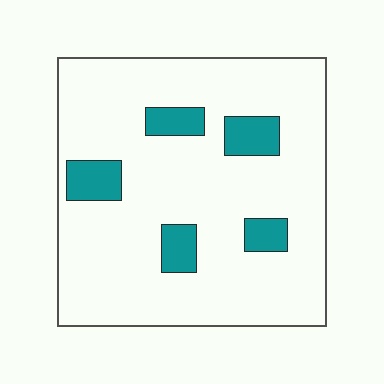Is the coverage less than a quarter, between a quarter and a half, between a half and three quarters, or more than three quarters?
Less than a quarter.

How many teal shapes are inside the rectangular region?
5.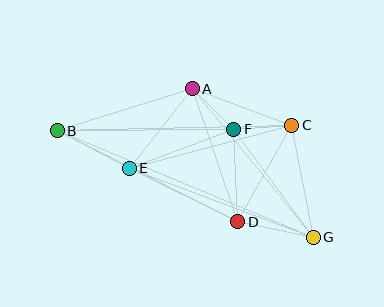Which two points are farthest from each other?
Points B and G are farthest from each other.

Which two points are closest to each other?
Points C and F are closest to each other.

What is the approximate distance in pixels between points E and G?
The distance between E and G is approximately 196 pixels.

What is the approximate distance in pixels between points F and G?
The distance between F and G is approximately 134 pixels.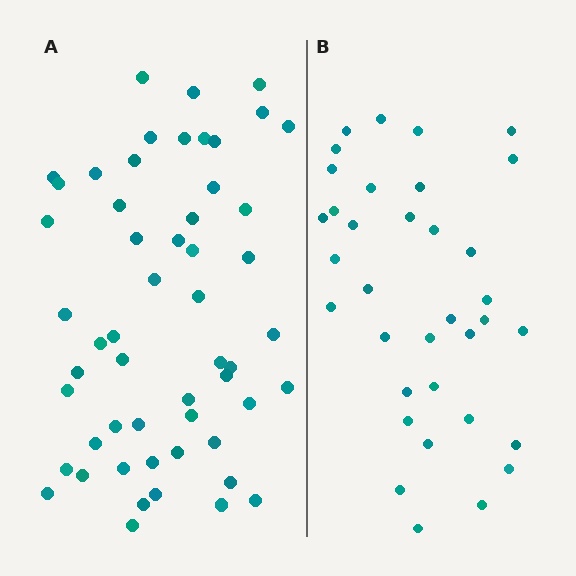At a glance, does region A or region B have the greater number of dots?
Region A (the left region) has more dots.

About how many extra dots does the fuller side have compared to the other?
Region A has approximately 20 more dots than region B.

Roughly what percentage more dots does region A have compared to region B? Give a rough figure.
About 55% more.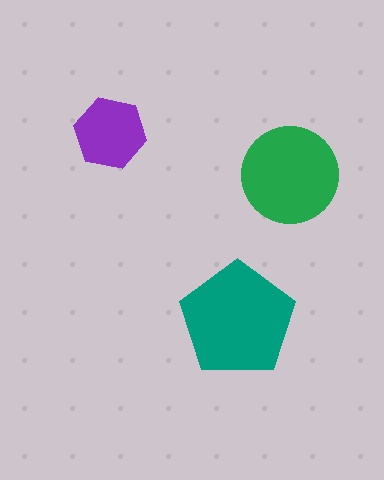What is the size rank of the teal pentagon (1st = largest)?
1st.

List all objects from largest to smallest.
The teal pentagon, the green circle, the purple hexagon.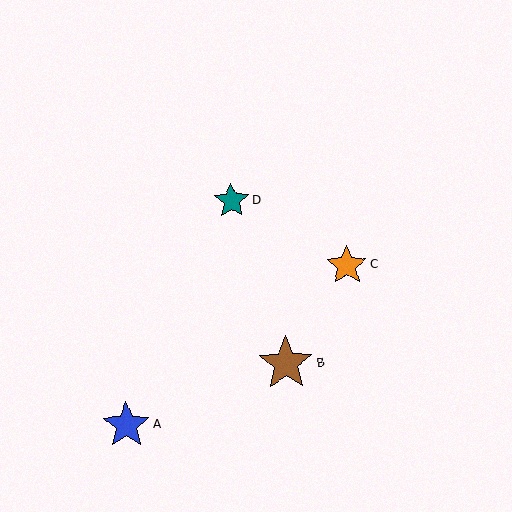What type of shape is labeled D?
Shape D is a teal star.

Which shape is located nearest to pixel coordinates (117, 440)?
The blue star (labeled A) at (126, 425) is nearest to that location.